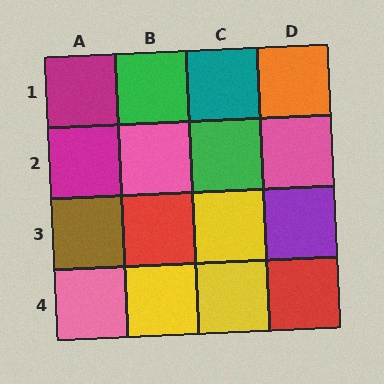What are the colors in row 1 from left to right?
Magenta, green, teal, orange.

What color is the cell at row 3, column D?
Purple.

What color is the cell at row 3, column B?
Red.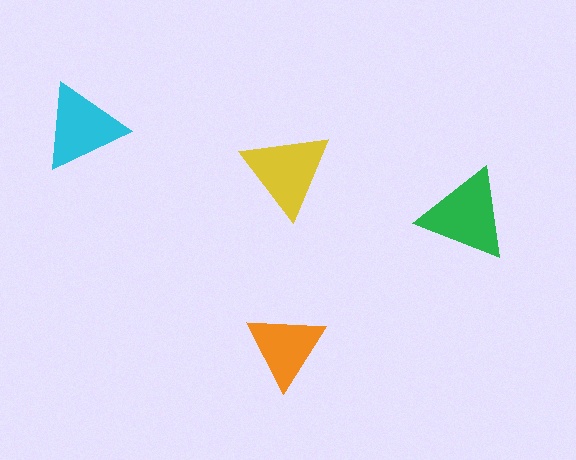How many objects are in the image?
There are 4 objects in the image.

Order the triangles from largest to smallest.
the green one, the yellow one, the cyan one, the orange one.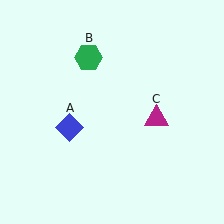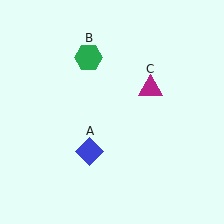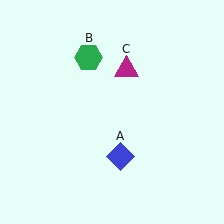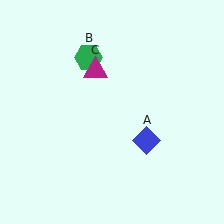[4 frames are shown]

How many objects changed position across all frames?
2 objects changed position: blue diamond (object A), magenta triangle (object C).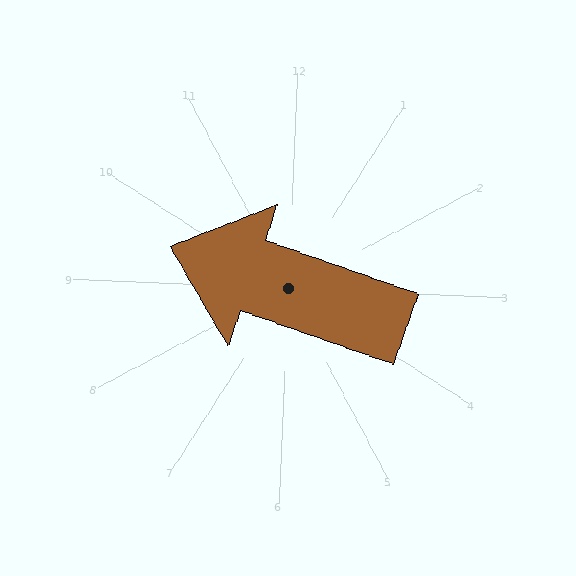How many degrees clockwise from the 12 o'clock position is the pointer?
Approximately 287 degrees.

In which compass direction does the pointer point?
West.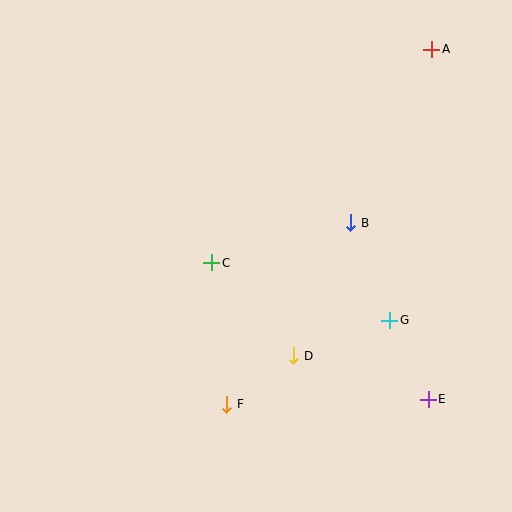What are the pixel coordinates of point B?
Point B is at (351, 223).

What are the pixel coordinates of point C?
Point C is at (212, 263).